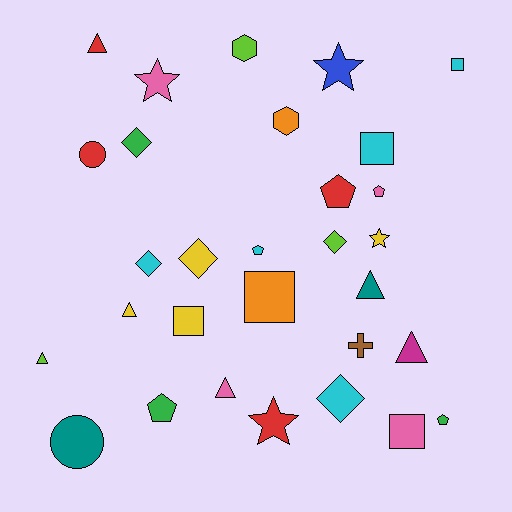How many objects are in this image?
There are 30 objects.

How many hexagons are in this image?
There are 2 hexagons.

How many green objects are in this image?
There are 3 green objects.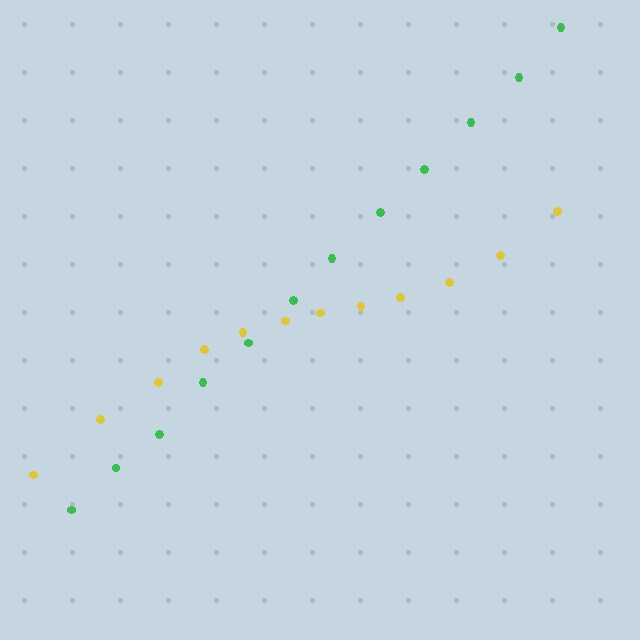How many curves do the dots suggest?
There are 2 distinct paths.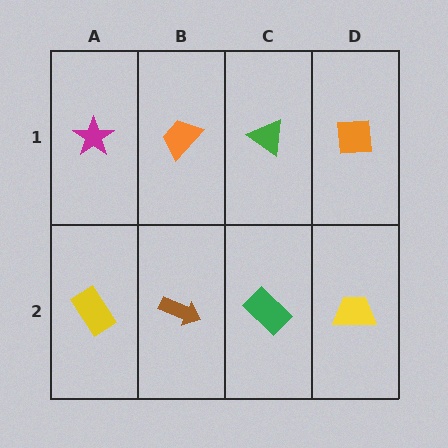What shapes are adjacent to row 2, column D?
An orange square (row 1, column D), a green rectangle (row 2, column C).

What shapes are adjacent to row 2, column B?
An orange trapezoid (row 1, column B), a yellow rectangle (row 2, column A), a green rectangle (row 2, column C).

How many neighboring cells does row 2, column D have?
2.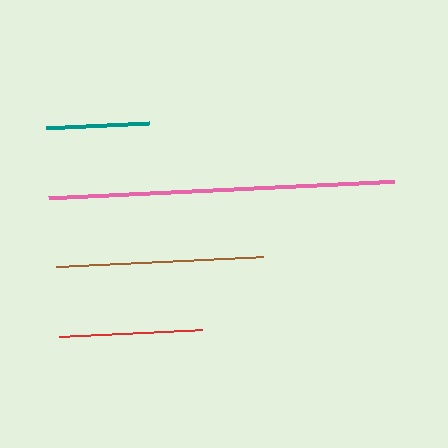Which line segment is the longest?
The pink line is the longest at approximately 346 pixels.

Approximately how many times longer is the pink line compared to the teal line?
The pink line is approximately 3.4 times the length of the teal line.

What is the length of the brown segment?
The brown segment is approximately 206 pixels long.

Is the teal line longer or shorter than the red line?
The red line is longer than the teal line.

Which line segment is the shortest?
The teal line is the shortest at approximately 103 pixels.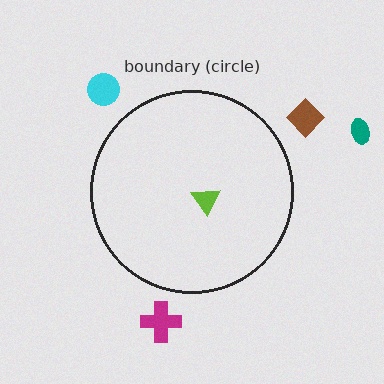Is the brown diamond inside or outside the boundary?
Outside.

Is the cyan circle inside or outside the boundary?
Outside.